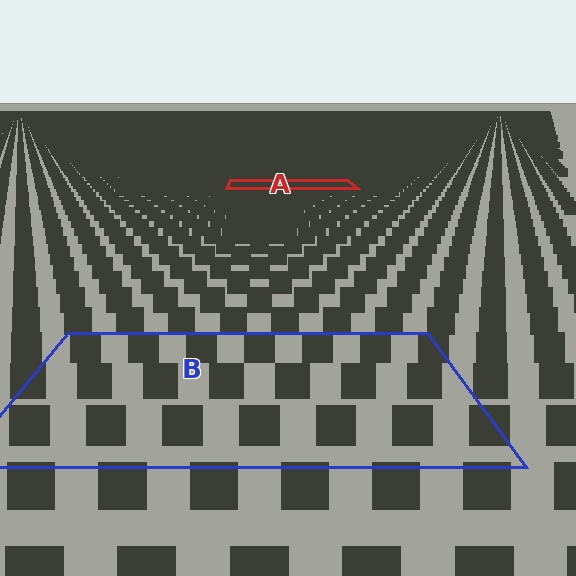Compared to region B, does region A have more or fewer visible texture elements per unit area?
Region A has more texture elements per unit area — they are packed more densely because it is farther away.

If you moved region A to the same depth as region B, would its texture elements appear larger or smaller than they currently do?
They would appear larger. At a closer depth, the same texture elements are projected at a bigger on-screen size.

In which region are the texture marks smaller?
The texture marks are smaller in region A, because it is farther away.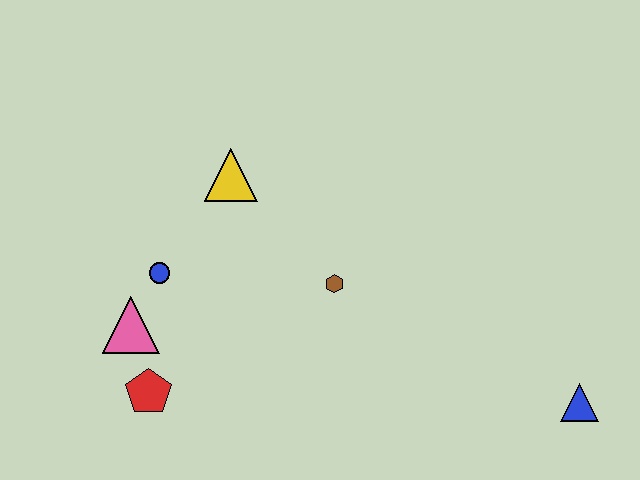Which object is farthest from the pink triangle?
The blue triangle is farthest from the pink triangle.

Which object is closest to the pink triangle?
The blue circle is closest to the pink triangle.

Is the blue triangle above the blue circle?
No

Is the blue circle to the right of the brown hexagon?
No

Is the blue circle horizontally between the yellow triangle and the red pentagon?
Yes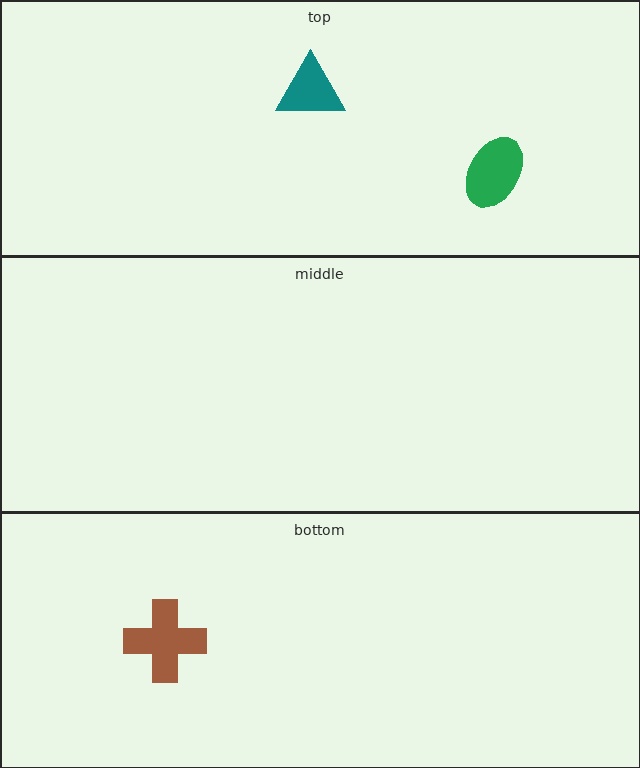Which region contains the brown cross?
The bottom region.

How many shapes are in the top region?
2.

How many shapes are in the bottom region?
1.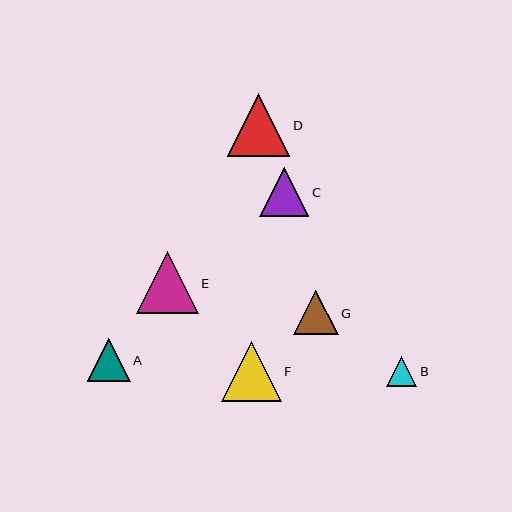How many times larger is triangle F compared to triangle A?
Triangle F is approximately 1.4 times the size of triangle A.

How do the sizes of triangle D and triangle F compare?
Triangle D and triangle F are approximately the same size.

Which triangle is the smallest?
Triangle B is the smallest with a size of approximately 30 pixels.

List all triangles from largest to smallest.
From largest to smallest: D, E, F, C, G, A, B.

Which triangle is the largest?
Triangle D is the largest with a size of approximately 63 pixels.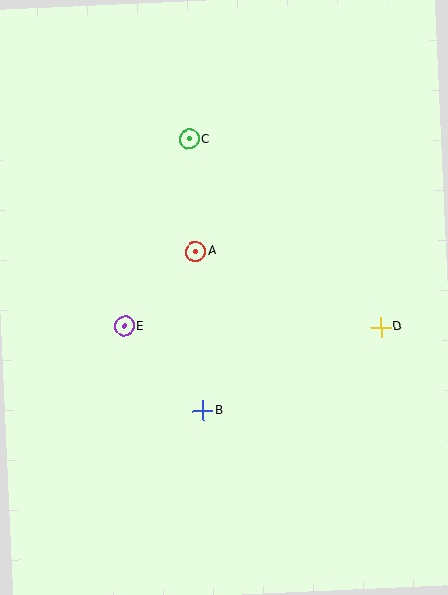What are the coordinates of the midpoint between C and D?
The midpoint between C and D is at (285, 233).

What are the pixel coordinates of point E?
Point E is at (124, 326).